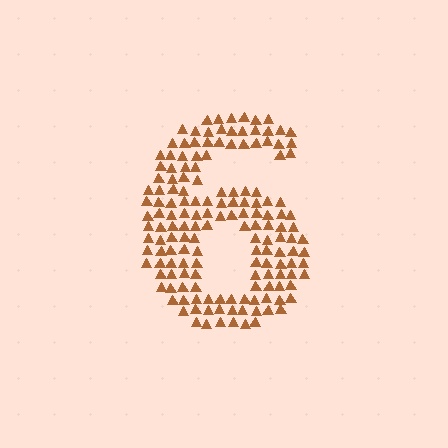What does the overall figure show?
The overall figure shows the digit 6.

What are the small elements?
The small elements are triangles.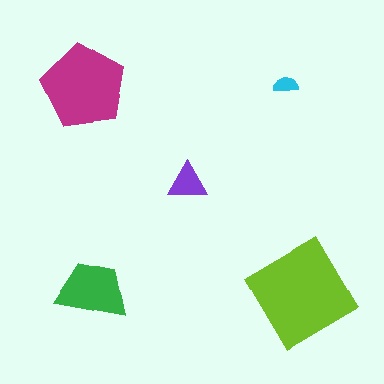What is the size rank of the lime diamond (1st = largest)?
1st.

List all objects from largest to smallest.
The lime diamond, the magenta pentagon, the green trapezoid, the purple triangle, the cyan semicircle.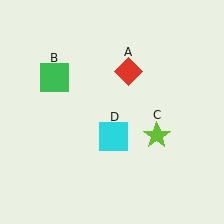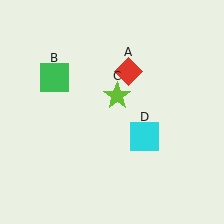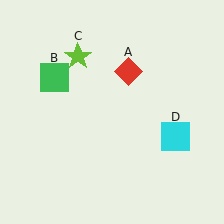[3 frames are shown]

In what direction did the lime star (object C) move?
The lime star (object C) moved up and to the left.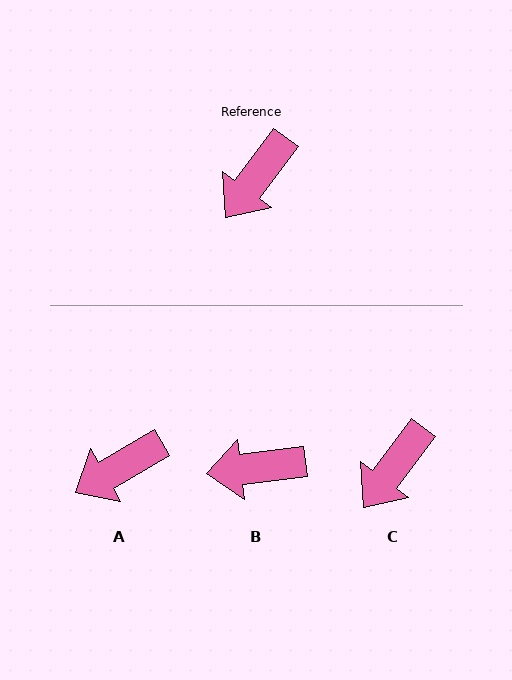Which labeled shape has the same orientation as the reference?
C.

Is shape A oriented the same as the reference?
No, it is off by about 23 degrees.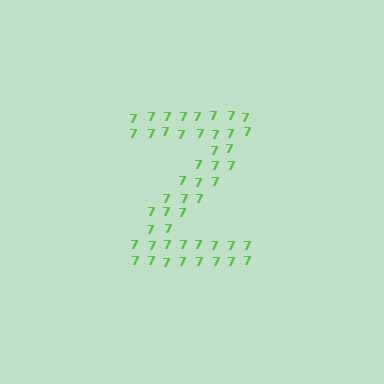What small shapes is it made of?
It is made of small digit 7's.